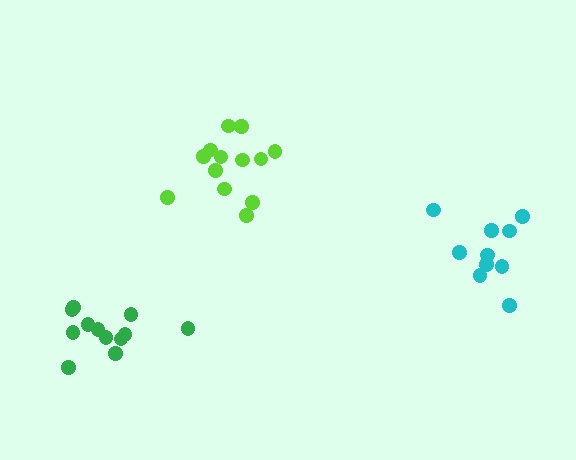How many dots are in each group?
Group 1: 10 dots, Group 2: 13 dots, Group 3: 12 dots (35 total).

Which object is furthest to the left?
The green cluster is leftmost.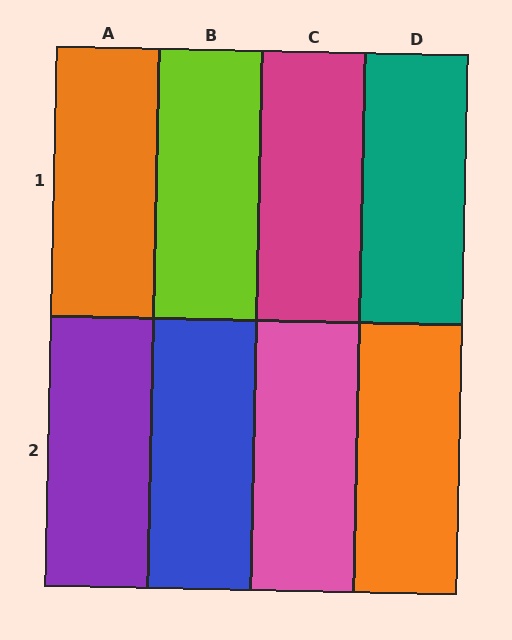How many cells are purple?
1 cell is purple.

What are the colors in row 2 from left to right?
Purple, blue, pink, orange.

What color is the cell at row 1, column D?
Teal.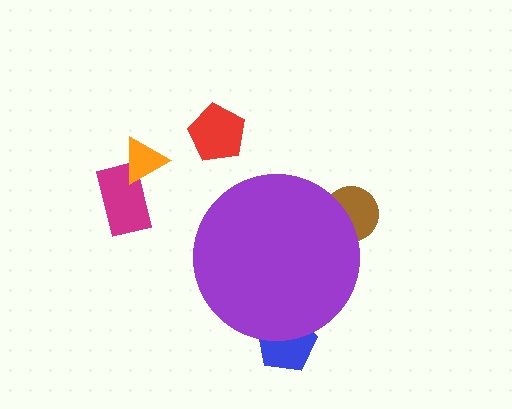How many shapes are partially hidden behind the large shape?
2 shapes are partially hidden.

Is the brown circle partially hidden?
Yes, the brown circle is partially hidden behind the purple circle.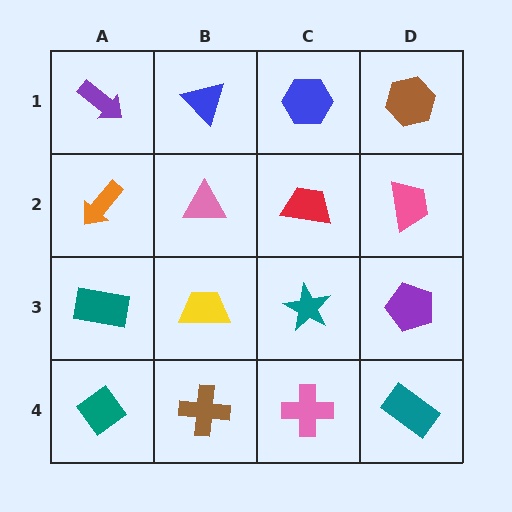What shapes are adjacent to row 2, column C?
A blue hexagon (row 1, column C), a teal star (row 3, column C), a pink triangle (row 2, column B), a pink trapezoid (row 2, column D).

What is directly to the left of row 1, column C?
A blue triangle.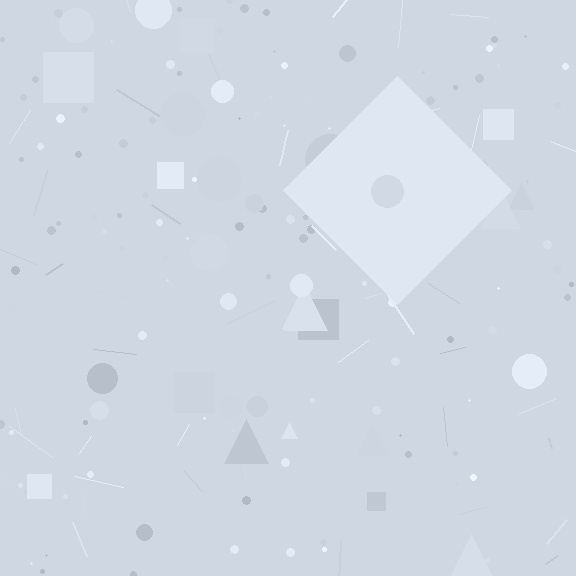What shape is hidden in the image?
A diamond is hidden in the image.